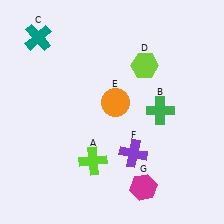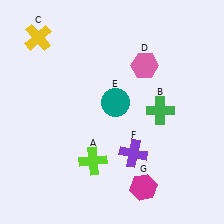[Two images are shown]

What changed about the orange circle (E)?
In Image 1, E is orange. In Image 2, it changed to teal.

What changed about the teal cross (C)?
In Image 1, C is teal. In Image 2, it changed to yellow.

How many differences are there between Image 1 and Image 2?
There are 3 differences between the two images.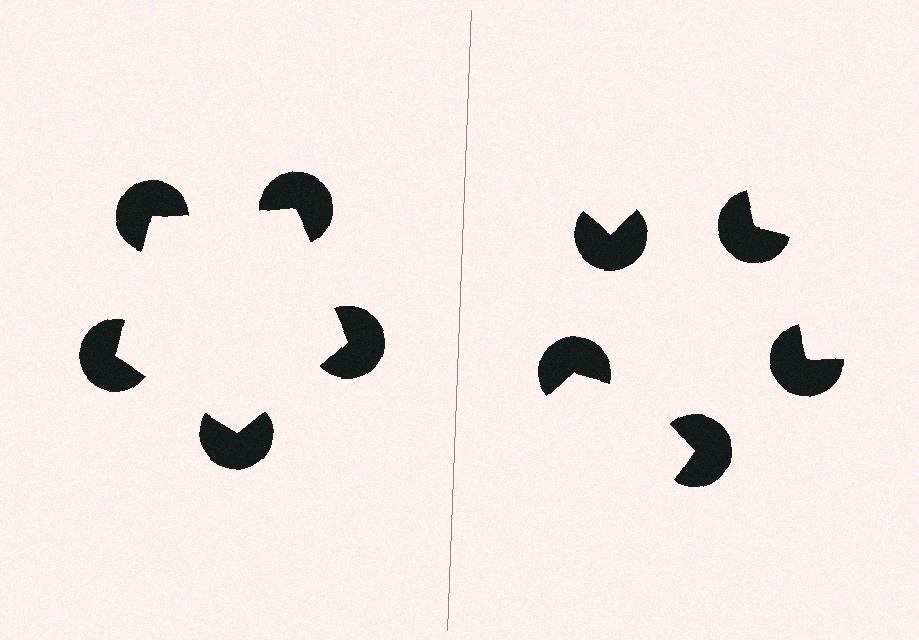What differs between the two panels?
The pac-man discs are positioned identically on both sides; only the wedge orientations differ. On the left they align to a pentagon; on the right they are misaligned.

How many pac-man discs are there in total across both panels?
10 — 5 on each side.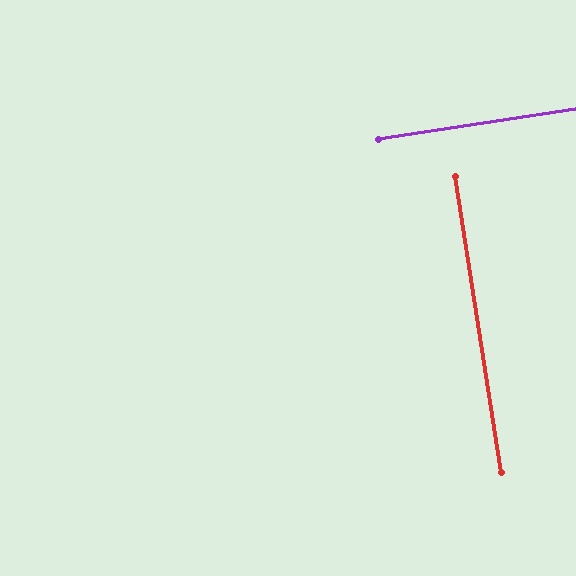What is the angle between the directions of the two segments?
Approximately 90 degrees.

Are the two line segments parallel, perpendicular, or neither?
Perpendicular — they meet at approximately 90°.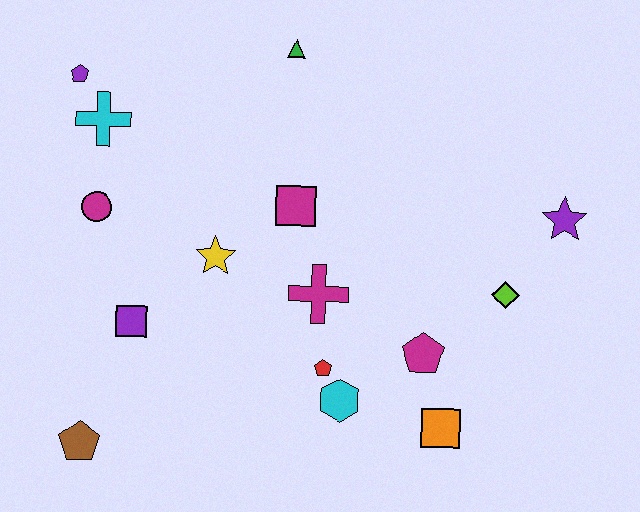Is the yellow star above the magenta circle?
No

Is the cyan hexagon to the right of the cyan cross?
Yes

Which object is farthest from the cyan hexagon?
The purple pentagon is farthest from the cyan hexagon.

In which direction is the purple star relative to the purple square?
The purple star is to the right of the purple square.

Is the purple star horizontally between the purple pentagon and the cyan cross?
No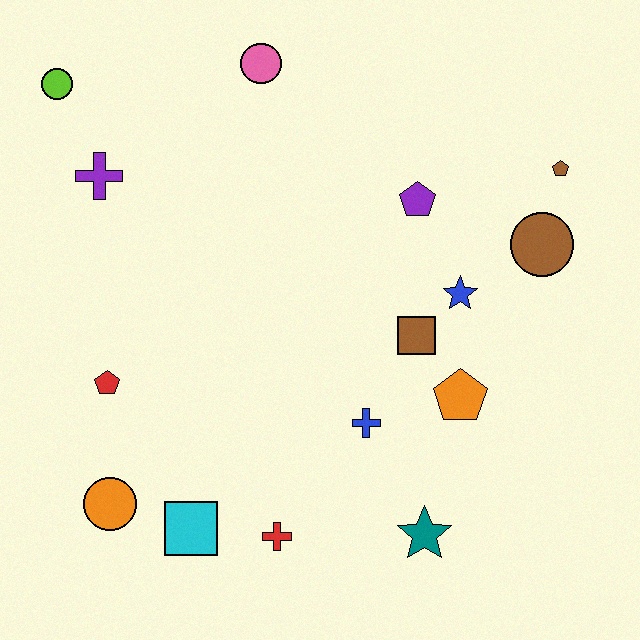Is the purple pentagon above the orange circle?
Yes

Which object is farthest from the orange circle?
The brown pentagon is farthest from the orange circle.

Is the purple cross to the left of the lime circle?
No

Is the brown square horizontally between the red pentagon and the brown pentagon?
Yes